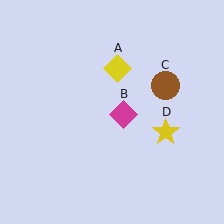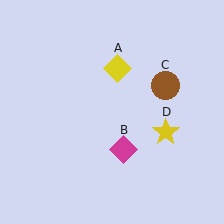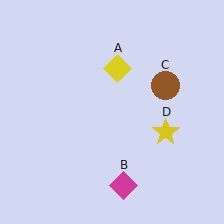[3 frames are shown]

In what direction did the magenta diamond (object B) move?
The magenta diamond (object B) moved down.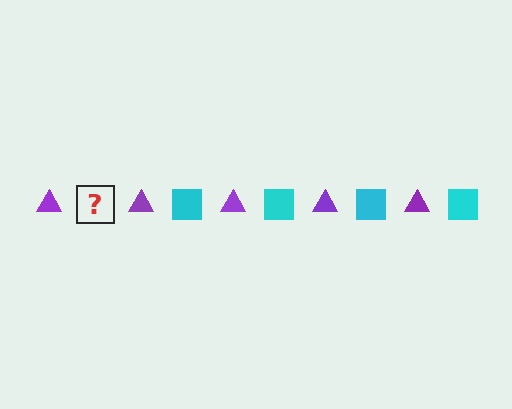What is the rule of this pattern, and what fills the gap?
The rule is that the pattern alternates between purple triangle and cyan square. The gap should be filled with a cyan square.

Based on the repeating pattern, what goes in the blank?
The blank should be a cyan square.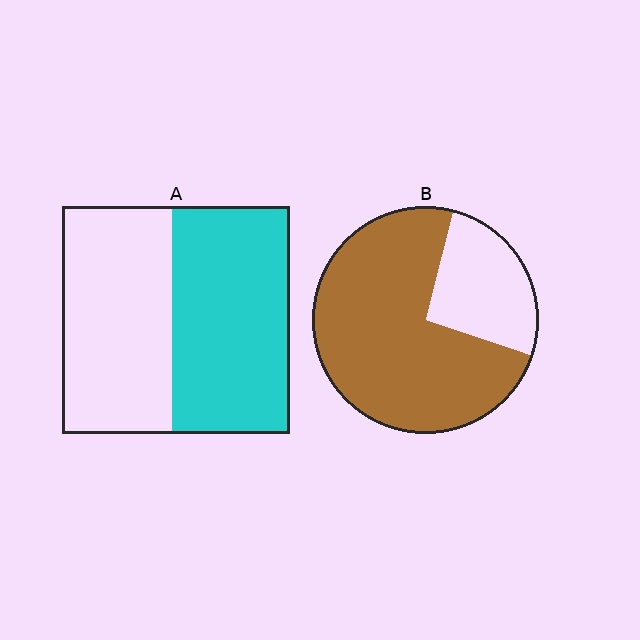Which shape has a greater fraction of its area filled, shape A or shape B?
Shape B.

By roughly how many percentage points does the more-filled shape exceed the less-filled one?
By roughly 20 percentage points (B over A).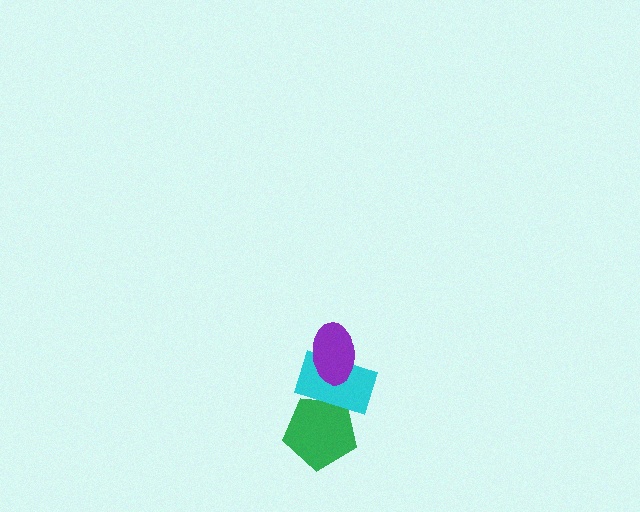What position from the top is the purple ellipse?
The purple ellipse is 1st from the top.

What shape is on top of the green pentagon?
The cyan rectangle is on top of the green pentagon.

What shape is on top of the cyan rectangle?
The purple ellipse is on top of the cyan rectangle.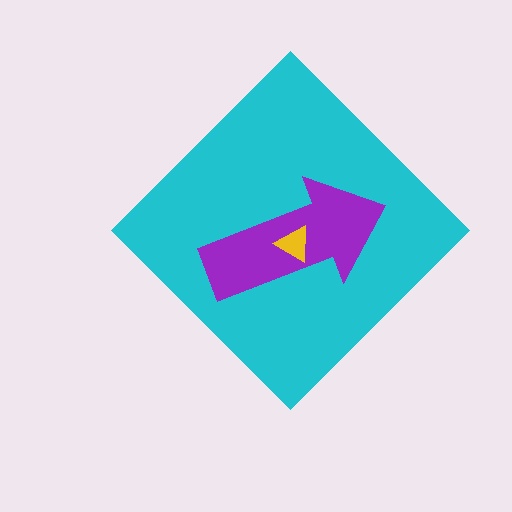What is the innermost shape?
The yellow triangle.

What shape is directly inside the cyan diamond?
The purple arrow.